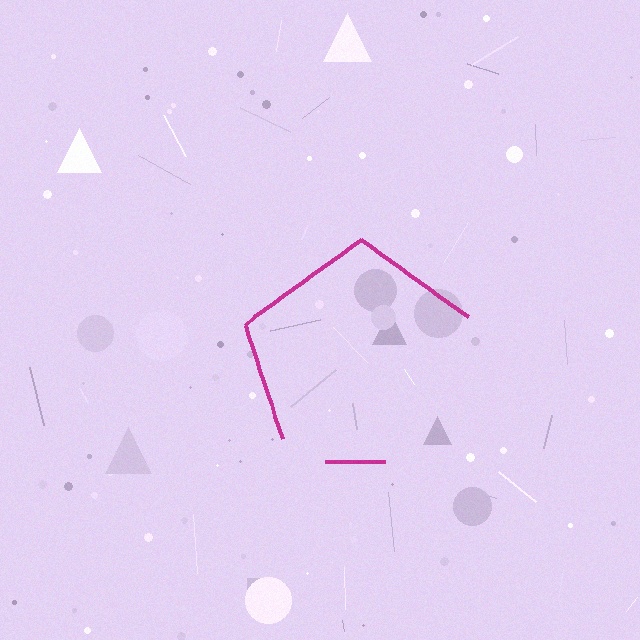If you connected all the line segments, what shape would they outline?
They would outline a pentagon.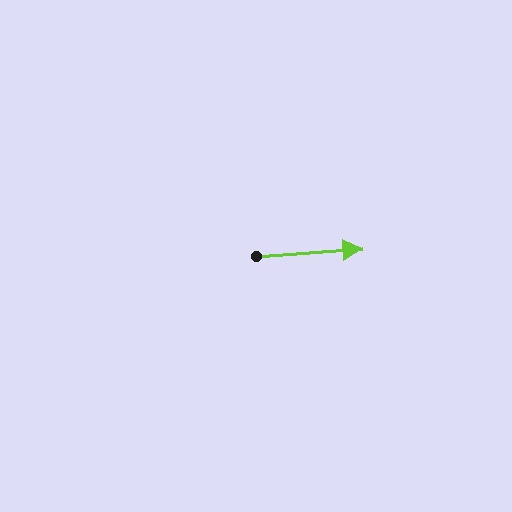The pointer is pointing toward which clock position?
Roughly 3 o'clock.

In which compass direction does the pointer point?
East.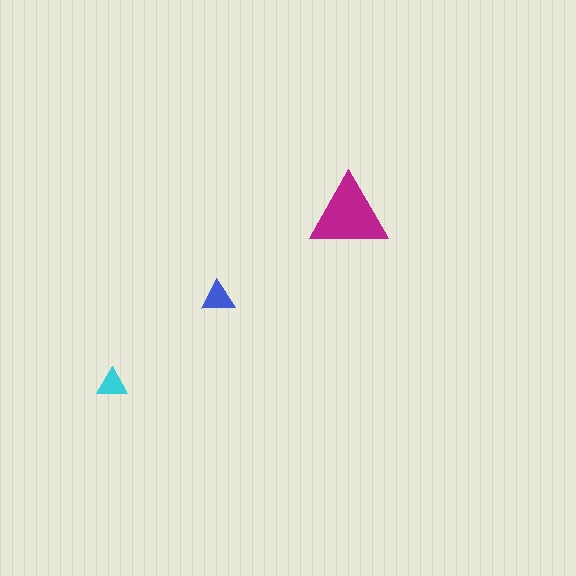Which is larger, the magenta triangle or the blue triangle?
The magenta one.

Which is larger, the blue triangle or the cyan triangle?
The blue one.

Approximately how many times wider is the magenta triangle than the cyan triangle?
About 2.5 times wider.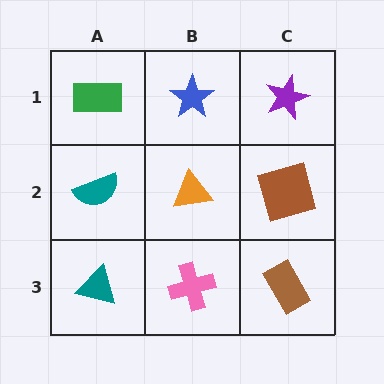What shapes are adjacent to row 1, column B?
An orange triangle (row 2, column B), a green rectangle (row 1, column A), a purple star (row 1, column C).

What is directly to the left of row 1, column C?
A blue star.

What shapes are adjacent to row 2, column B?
A blue star (row 1, column B), a pink cross (row 3, column B), a teal semicircle (row 2, column A), a brown square (row 2, column C).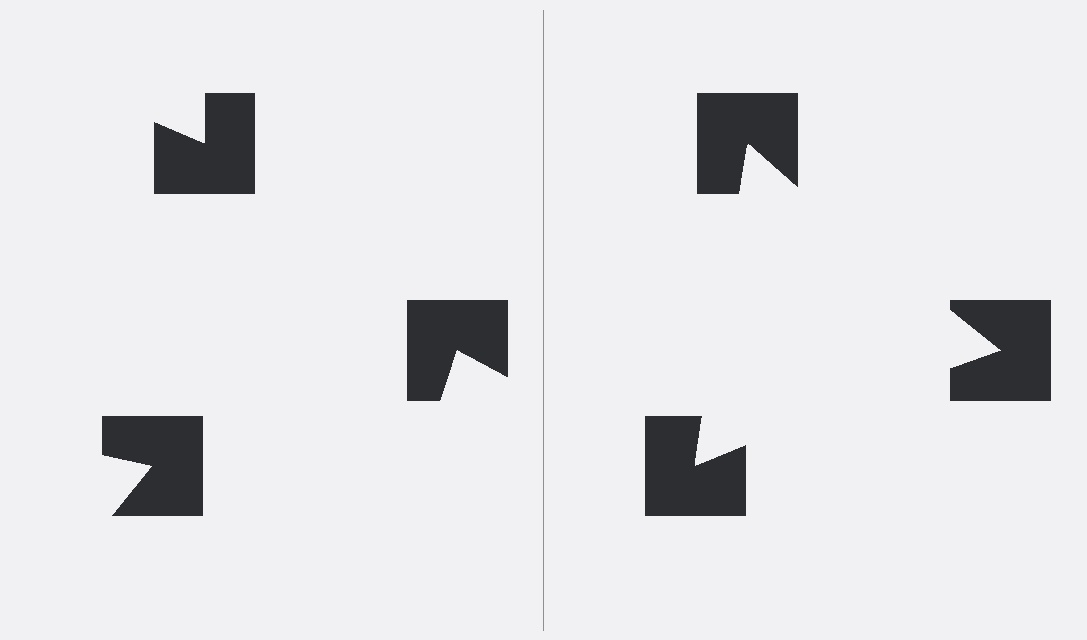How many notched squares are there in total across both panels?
6 — 3 on each side.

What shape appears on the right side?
An illusory triangle.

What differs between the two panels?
The notched squares are positioned identically on both sides; only the wedge orientations differ. On the right they align to a triangle; on the left they are misaligned.